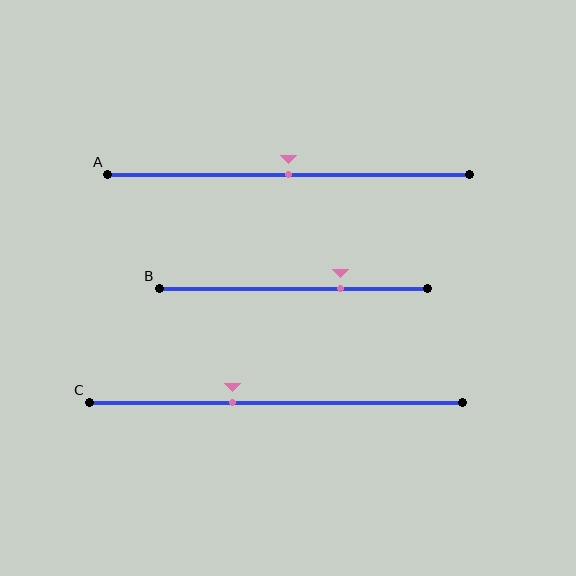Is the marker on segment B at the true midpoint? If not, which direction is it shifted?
No, the marker on segment B is shifted to the right by about 17% of the segment length.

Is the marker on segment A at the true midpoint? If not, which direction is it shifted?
Yes, the marker on segment A is at the true midpoint.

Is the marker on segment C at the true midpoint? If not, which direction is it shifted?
No, the marker on segment C is shifted to the left by about 12% of the segment length.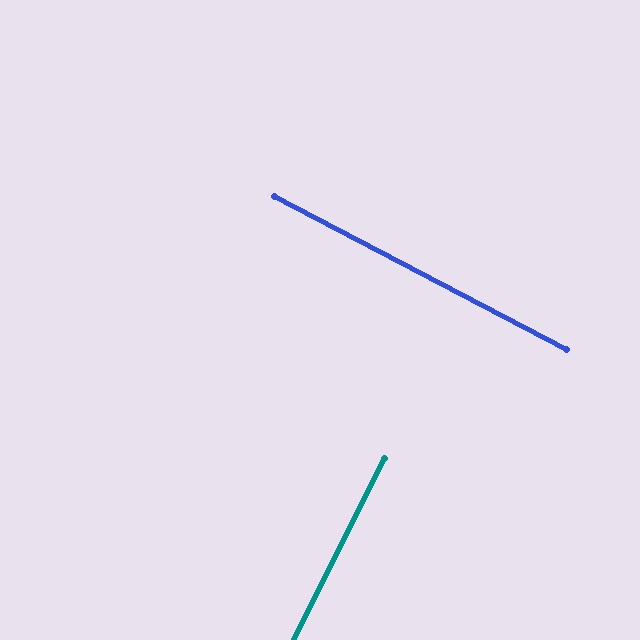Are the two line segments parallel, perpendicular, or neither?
Perpendicular — they meet at approximately 89°.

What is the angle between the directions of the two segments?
Approximately 89 degrees.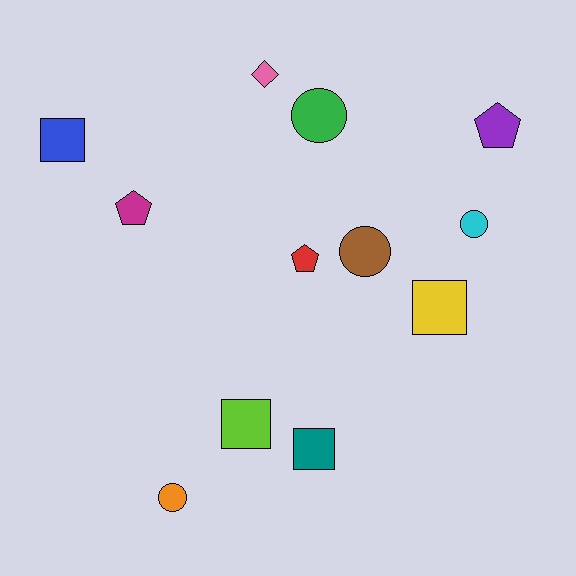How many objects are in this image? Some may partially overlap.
There are 12 objects.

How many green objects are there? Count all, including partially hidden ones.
There is 1 green object.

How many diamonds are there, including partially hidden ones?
There is 1 diamond.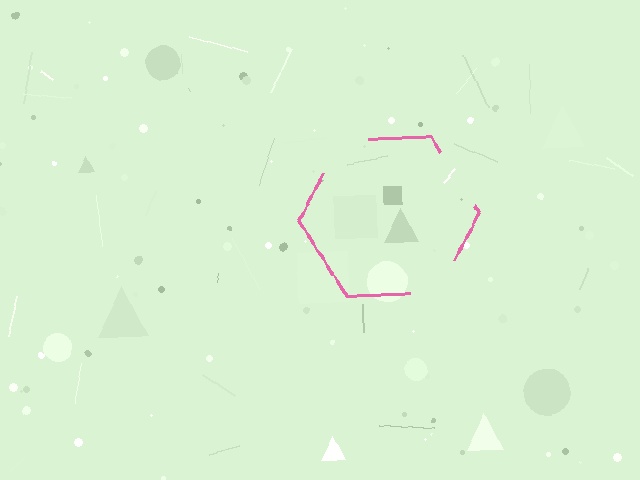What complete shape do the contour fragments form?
The contour fragments form a hexagon.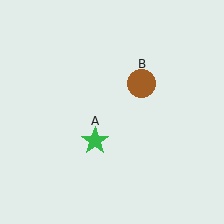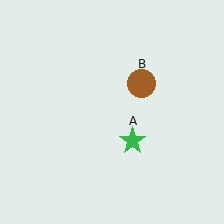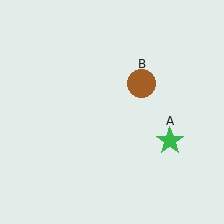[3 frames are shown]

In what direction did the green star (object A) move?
The green star (object A) moved right.